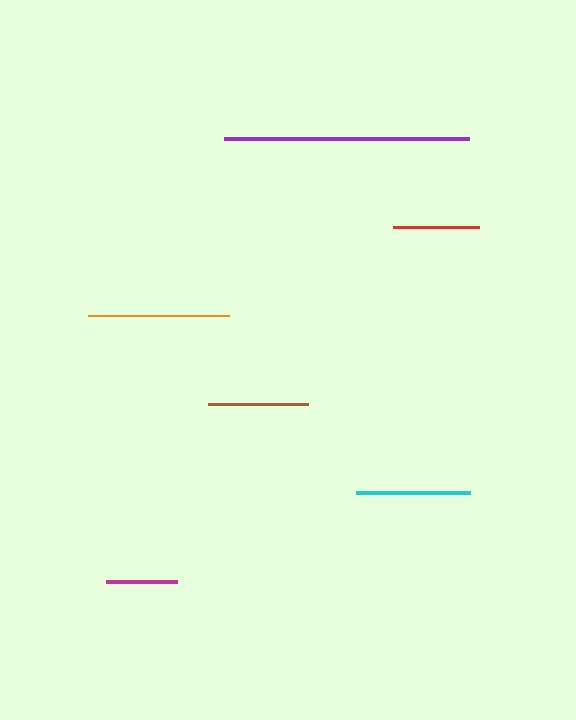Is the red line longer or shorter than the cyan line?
The cyan line is longer than the red line.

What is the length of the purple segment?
The purple segment is approximately 245 pixels long.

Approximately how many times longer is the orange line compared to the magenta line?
The orange line is approximately 2.0 times the length of the magenta line.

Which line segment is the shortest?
The magenta line is the shortest at approximately 72 pixels.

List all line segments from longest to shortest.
From longest to shortest: purple, orange, cyan, brown, red, magenta.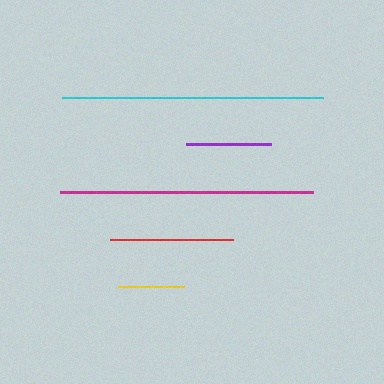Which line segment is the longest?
The cyan line is the longest at approximately 261 pixels.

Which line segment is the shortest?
The yellow line is the shortest at approximately 66 pixels.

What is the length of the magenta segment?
The magenta segment is approximately 252 pixels long.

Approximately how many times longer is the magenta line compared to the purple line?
The magenta line is approximately 3.0 times the length of the purple line.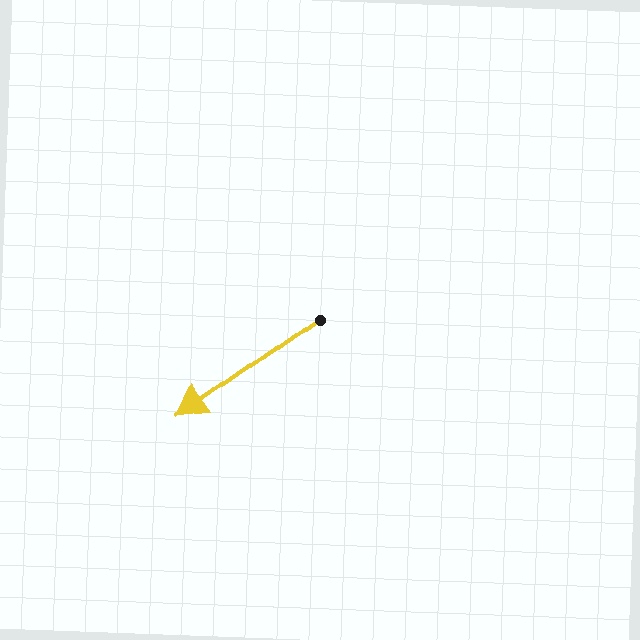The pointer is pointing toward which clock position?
Roughly 8 o'clock.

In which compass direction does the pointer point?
Southwest.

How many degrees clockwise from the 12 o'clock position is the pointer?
Approximately 235 degrees.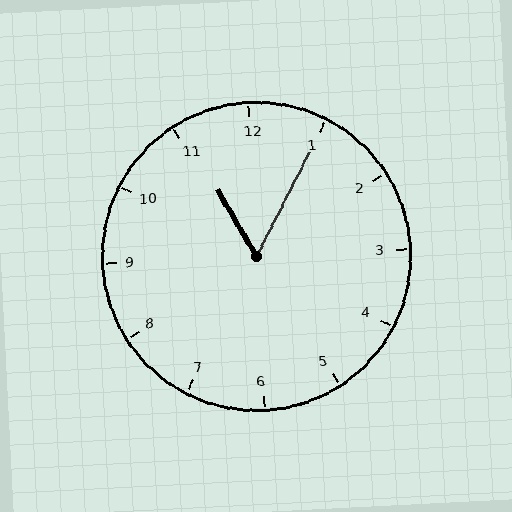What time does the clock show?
11:05.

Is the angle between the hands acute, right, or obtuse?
It is acute.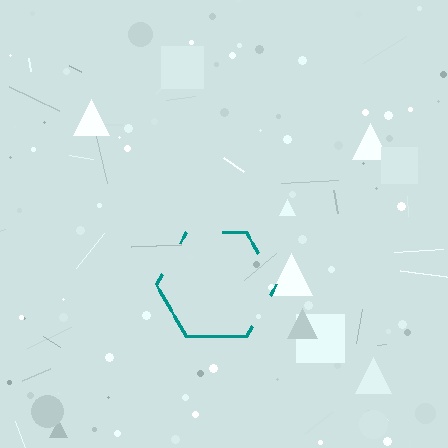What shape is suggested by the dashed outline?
The dashed outline suggests a hexagon.